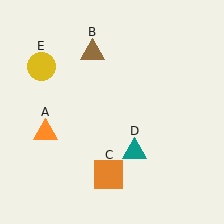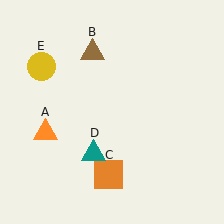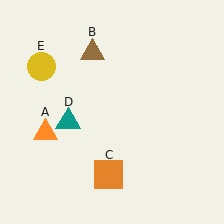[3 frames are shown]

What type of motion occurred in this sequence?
The teal triangle (object D) rotated clockwise around the center of the scene.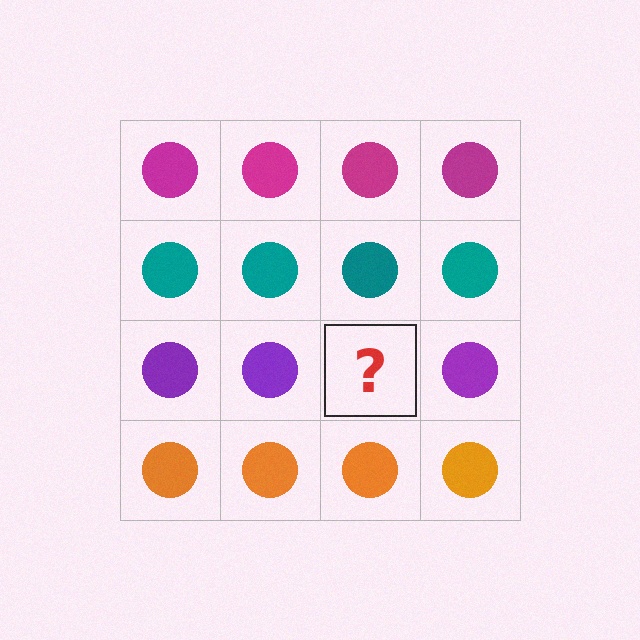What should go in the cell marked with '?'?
The missing cell should contain a purple circle.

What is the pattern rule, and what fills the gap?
The rule is that each row has a consistent color. The gap should be filled with a purple circle.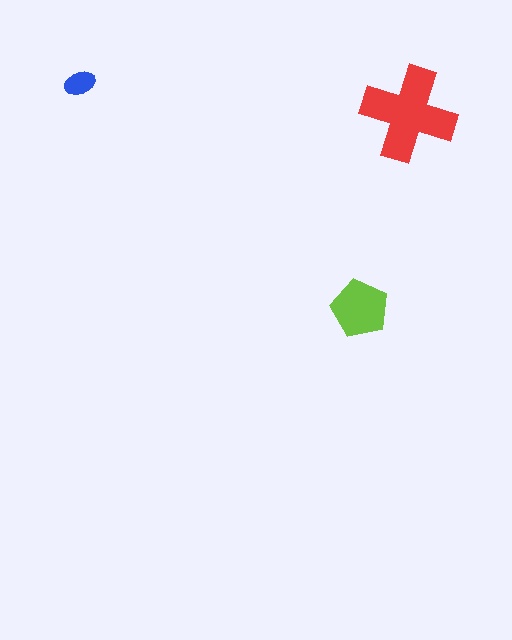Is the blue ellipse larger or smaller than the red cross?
Smaller.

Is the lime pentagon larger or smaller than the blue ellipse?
Larger.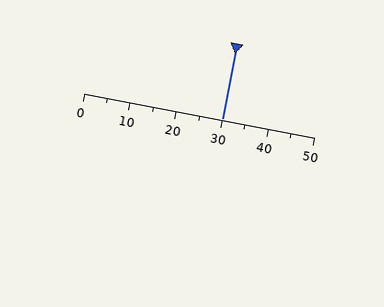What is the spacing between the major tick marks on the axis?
The major ticks are spaced 10 apart.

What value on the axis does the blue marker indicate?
The marker indicates approximately 30.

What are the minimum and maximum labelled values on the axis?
The axis runs from 0 to 50.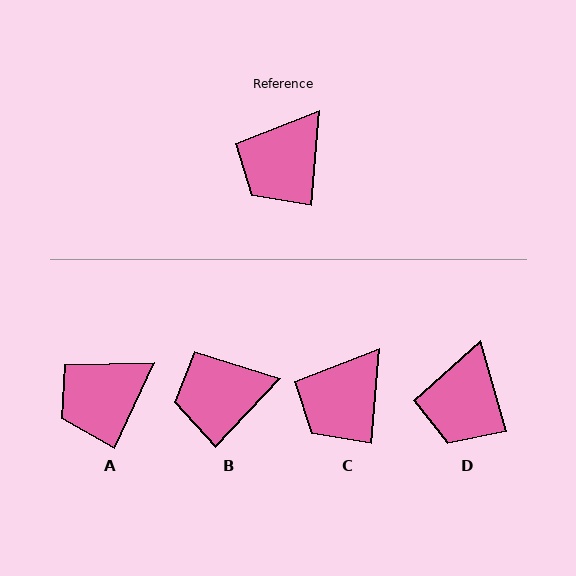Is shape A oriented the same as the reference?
No, it is off by about 21 degrees.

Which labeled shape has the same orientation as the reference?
C.